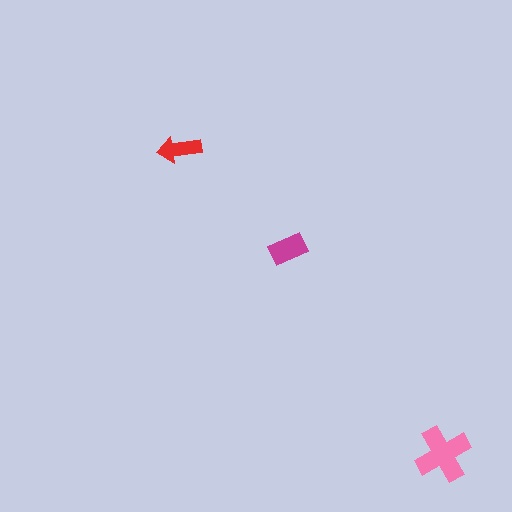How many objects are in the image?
There are 3 objects in the image.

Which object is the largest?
The pink cross.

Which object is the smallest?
The red arrow.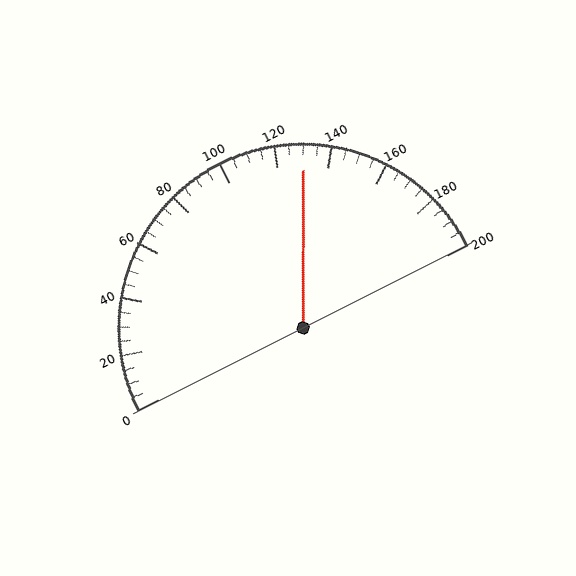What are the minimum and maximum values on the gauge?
The gauge ranges from 0 to 200.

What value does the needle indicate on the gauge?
The needle indicates approximately 130.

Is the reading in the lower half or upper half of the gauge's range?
The reading is in the upper half of the range (0 to 200).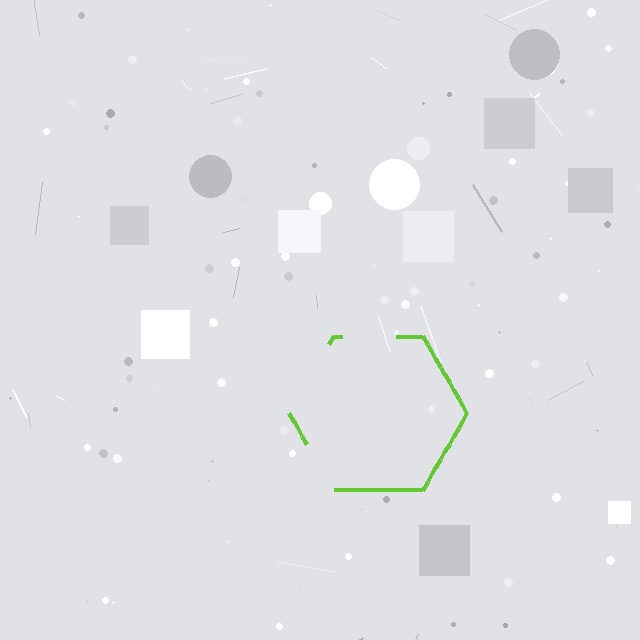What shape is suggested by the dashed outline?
The dashed outline suggests a hexagon.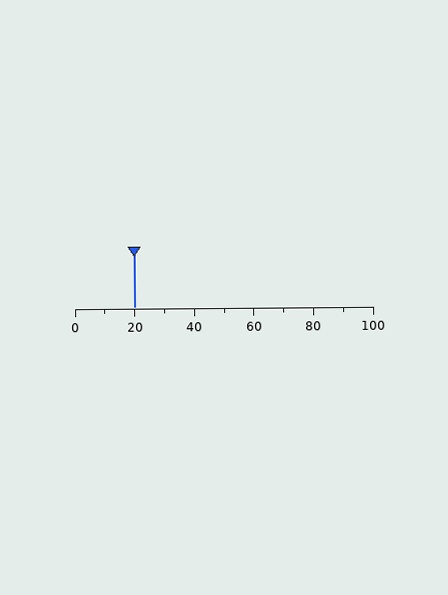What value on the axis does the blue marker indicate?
The marker indicates approximately 20.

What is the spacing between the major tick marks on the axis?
The major ticks are spaced 20 apart.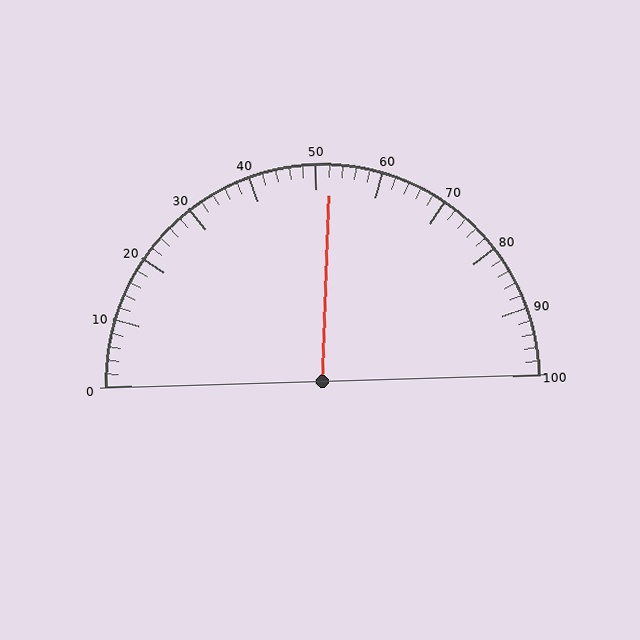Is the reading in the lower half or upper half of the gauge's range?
The reading is in the upper half of the range (0 to 100).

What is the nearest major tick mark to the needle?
The nearest major tick mark is 50.